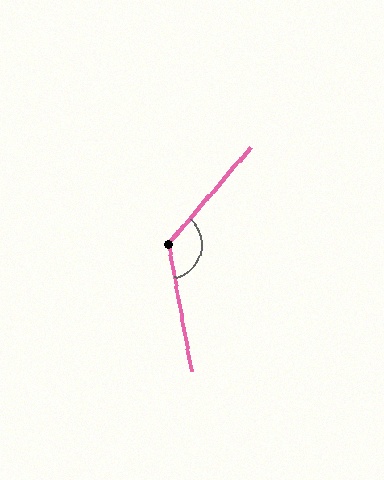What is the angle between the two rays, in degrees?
Approximately 130 degrees.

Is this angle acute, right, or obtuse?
It is obtuse.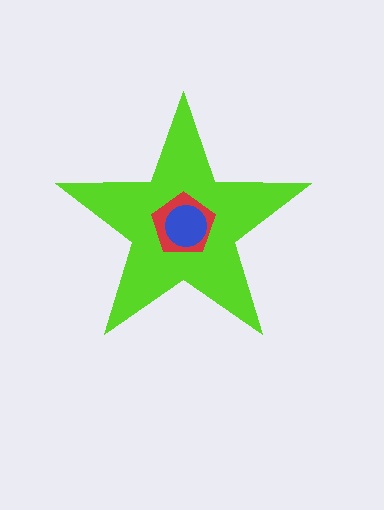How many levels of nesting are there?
3.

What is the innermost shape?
The blue circle.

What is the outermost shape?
The lime star.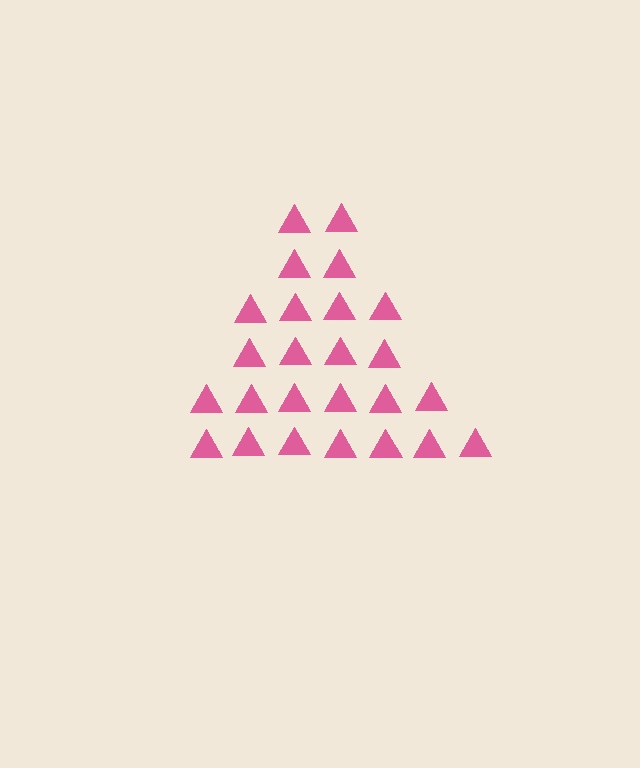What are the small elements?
The small elements are triangles.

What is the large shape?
The large shape is a triangle.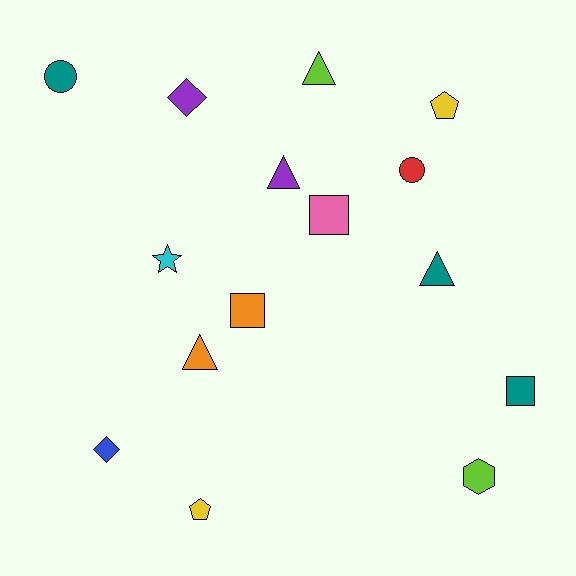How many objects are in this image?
There are 15 objects.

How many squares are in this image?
There are 3 squares.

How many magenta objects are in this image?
There are no magenta objects.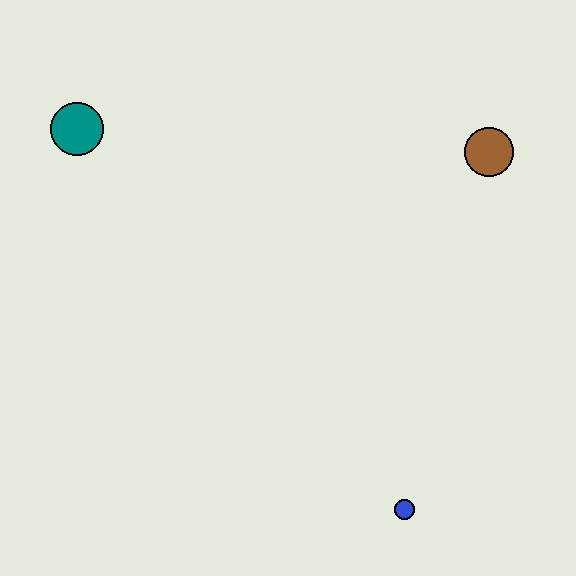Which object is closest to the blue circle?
The brown circle is closest to the blue circle.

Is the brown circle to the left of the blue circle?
No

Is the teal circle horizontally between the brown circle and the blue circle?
No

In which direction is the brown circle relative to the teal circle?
The brown circle is to the right of the teal circle.